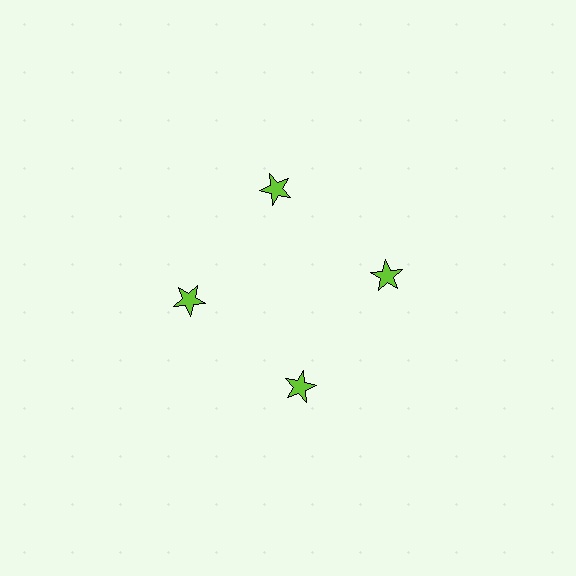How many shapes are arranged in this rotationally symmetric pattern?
There are 4 shapes, arranged in 4 groups of 1.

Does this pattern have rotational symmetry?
Yes, this pattern has 4-fold rotational symmetry. It looks the same after rotating 90 degrees around the center.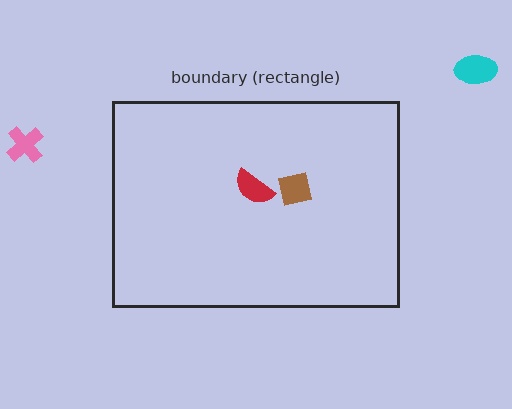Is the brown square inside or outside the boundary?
Inside.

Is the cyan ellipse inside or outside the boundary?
Outside.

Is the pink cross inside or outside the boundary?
Outside.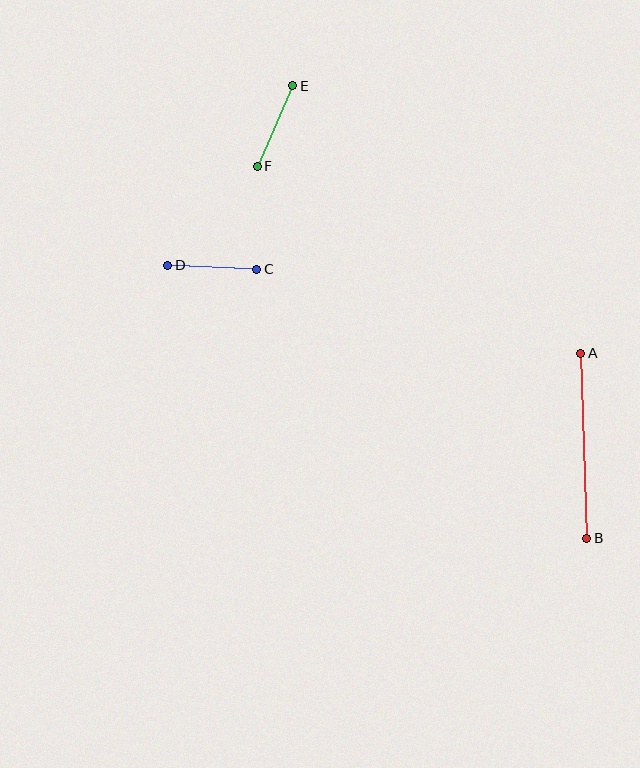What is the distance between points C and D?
The distance is approximately 89 pixels.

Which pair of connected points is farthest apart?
Points A and B are farthest apart.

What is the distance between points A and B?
The distance is approximately 185 pixels.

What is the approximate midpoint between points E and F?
The midpoint is at approximately (275, 126) pixels.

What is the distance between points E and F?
The distance is approximately 88 pixels.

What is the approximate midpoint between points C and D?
The midpoint is at approximately (212, 267) pixels.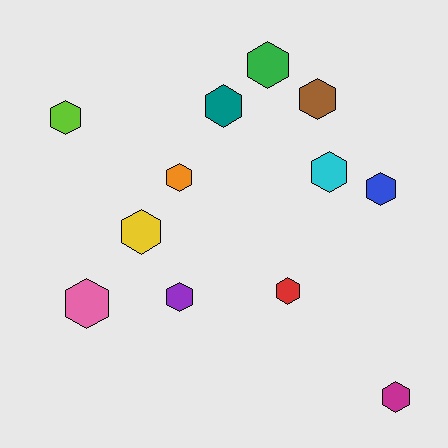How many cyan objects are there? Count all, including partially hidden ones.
There is 1 cyan object.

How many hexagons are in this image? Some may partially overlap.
There are 12 hexagons.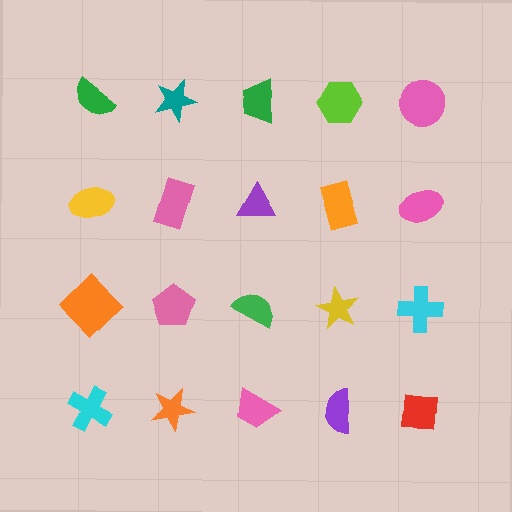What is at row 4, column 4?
A purple semicircle.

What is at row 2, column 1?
A yellow ellipse.